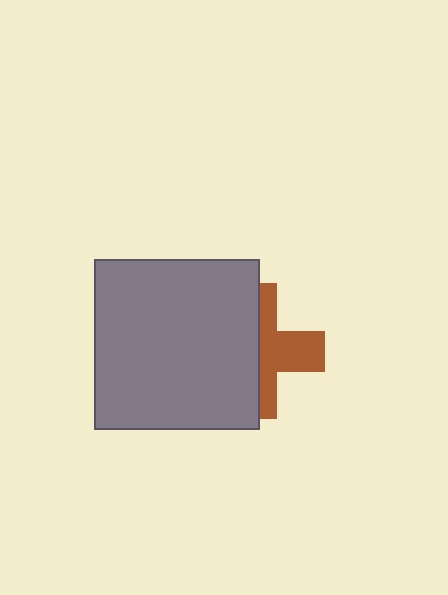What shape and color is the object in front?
The object in front is a gray rectangle.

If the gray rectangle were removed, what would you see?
You would see the complete brown cross.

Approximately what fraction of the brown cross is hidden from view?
Roughly 54% of the brown cross is hidden behind the gray rectangle.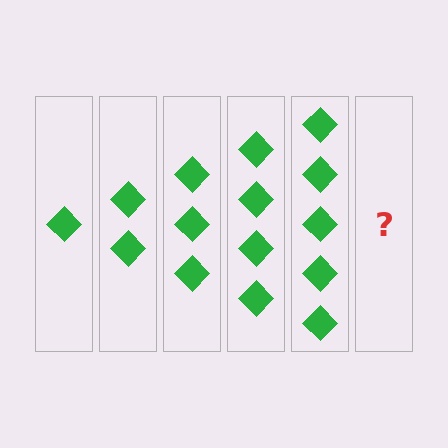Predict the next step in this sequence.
The next step is 6 diamonds.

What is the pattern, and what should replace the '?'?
The pattern is that each step adds one more diamond. The '?' should be 6 diamonds.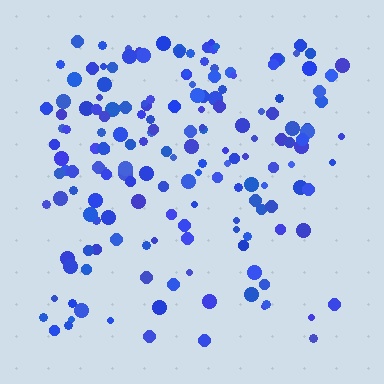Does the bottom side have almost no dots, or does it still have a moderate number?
Still a moderate number, just noticeably fewer than the top.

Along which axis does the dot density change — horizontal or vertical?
Vertical.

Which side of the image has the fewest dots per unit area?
The bottom.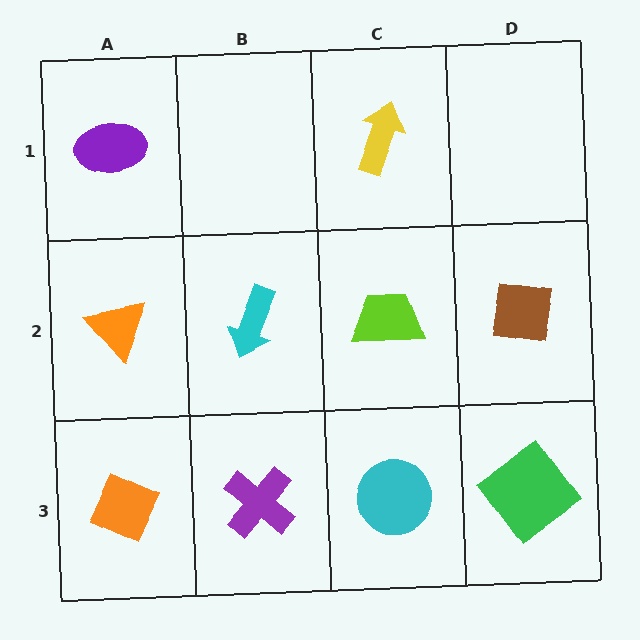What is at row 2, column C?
A lime trapezoid.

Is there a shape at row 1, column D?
No, that cell is empty.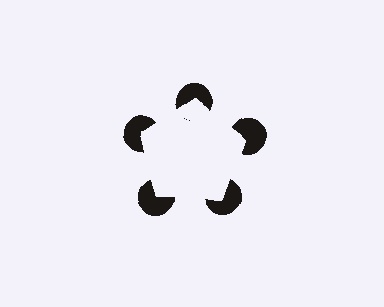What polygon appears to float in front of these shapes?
An illusory pentagon — its edges are inferred from the aligned wedge cuts in the pac-man discs, not physically drawn.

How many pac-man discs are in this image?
There are 5 — one at each vertex of the illusory pentagon.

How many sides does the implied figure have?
5 sides.